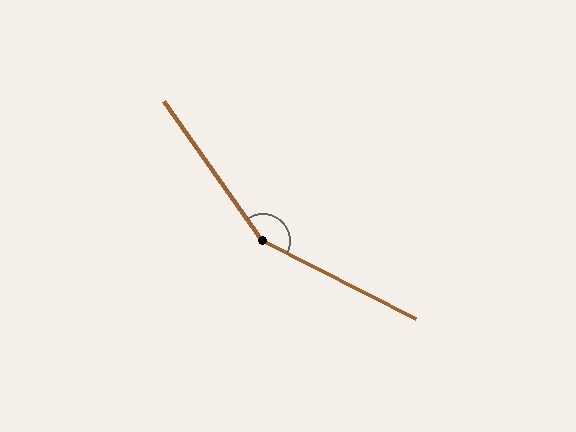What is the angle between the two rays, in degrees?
Approximately 152 degrees.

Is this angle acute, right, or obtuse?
It is obtuse.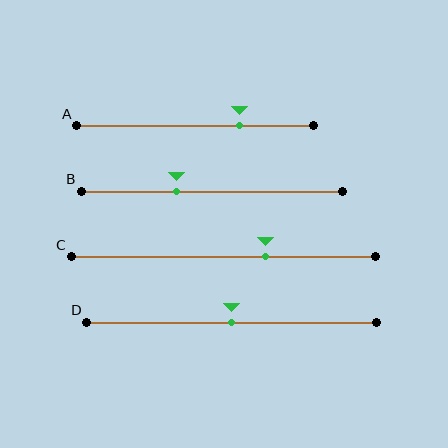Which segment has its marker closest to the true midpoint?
Segment D has its marker closest to the true midpoint.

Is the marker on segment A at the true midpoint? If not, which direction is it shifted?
No, the marker on segment A is shifted to the right by about 19% of the segment length.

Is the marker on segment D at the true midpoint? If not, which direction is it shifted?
Yes, the marker on segment D is at the true midpoint.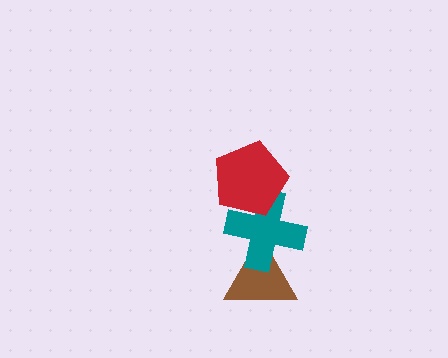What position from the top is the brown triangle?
The brown triangle is 3rd from the top.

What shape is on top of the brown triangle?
The teal cross is on top of the brown triangle.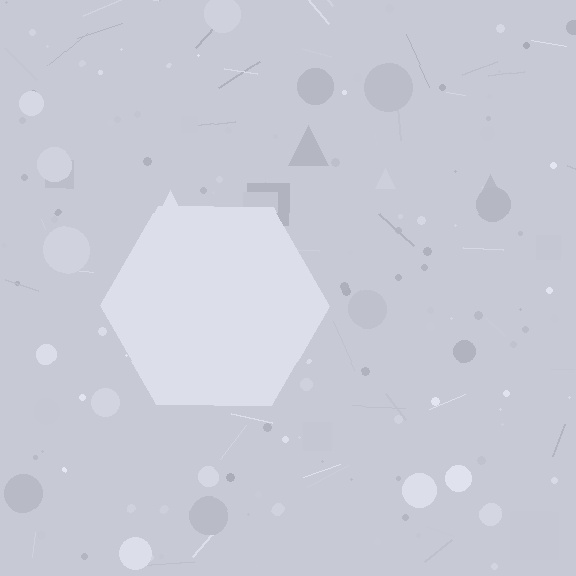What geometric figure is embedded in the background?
A hexagon is embedded in the background.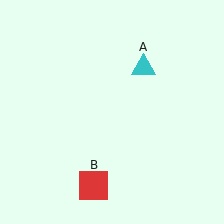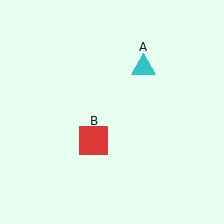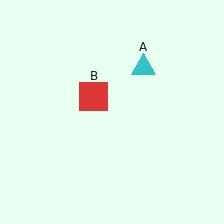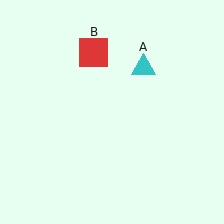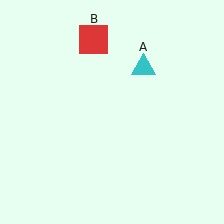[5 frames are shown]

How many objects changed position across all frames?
1 object changed position: red square (object B).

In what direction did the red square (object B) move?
The red square (object B) moved up.